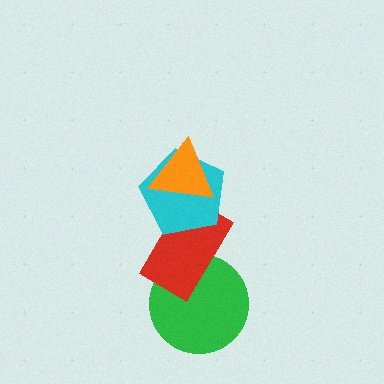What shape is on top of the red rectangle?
The cyan pentagon is on top of the red rectangle.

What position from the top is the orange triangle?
The orange triangle is 1st from the top.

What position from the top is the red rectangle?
The red rectangle is 3rd from the top.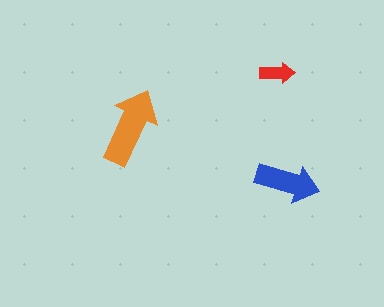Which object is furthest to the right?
The blue arrow is rightmost.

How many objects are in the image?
There are 3 objects in the image.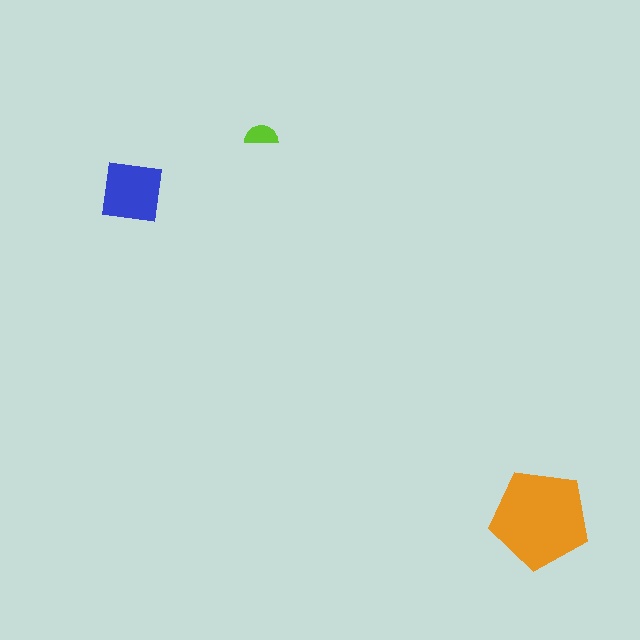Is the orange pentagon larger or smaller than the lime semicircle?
Larger.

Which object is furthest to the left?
The blue square is leftmost.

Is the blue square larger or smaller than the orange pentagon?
Smaller.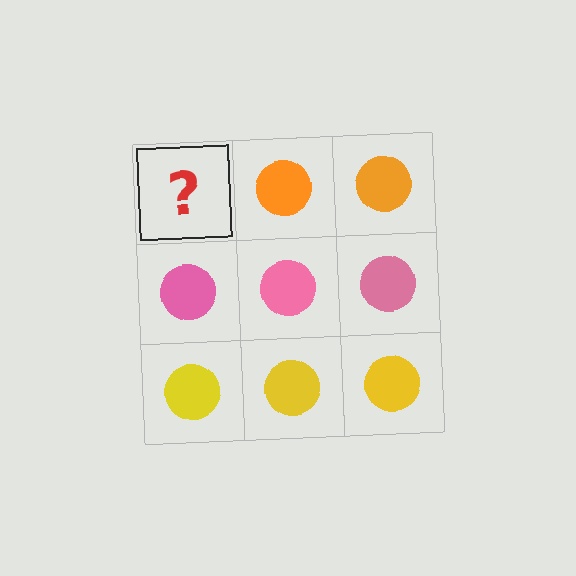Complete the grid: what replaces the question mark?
The question mark should be replaced with an orange circle.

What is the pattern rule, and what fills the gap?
The rule is that each row has a consistent color. The gap should be filled with an orange circle.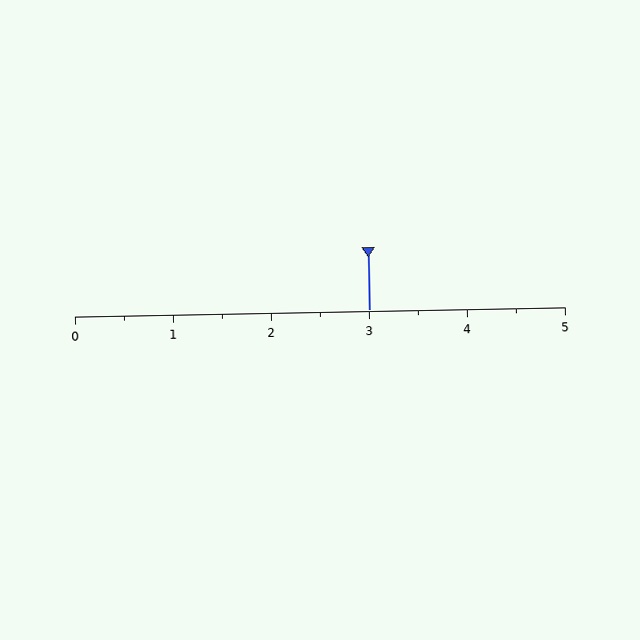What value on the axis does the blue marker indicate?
The marker indicates approximately 3.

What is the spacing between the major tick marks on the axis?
The major ticks are spaced 1 apart.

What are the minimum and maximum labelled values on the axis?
The axis runs from 0 to 5.